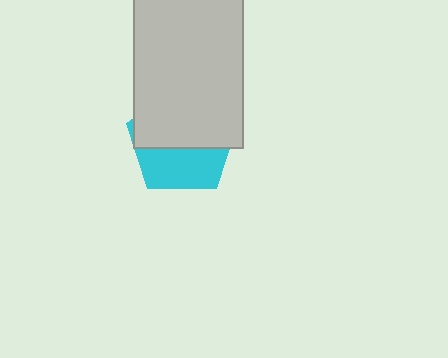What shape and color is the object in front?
The object in front is a light gray rectangle.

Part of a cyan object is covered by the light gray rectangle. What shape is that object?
It is a pentagon.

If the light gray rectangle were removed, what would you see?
You would see the complete cyan pentagon.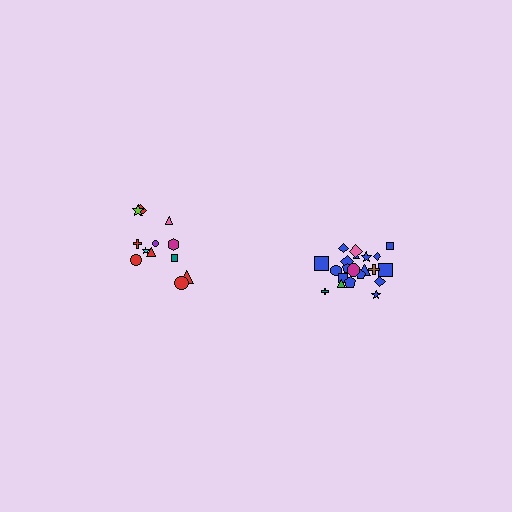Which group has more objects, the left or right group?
The right group.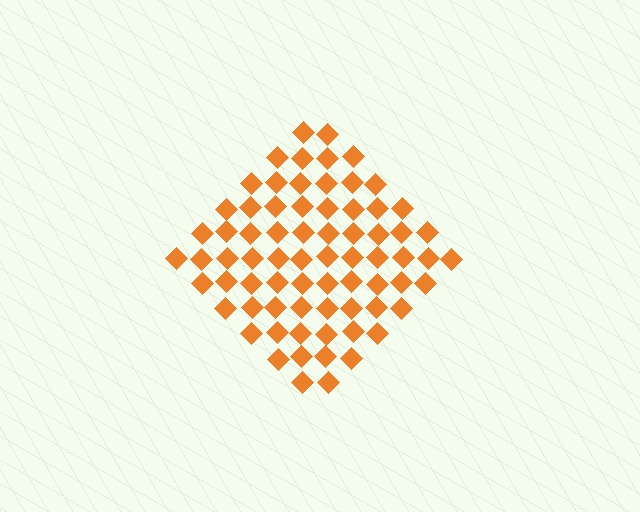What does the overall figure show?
The overall figure shows a diamond.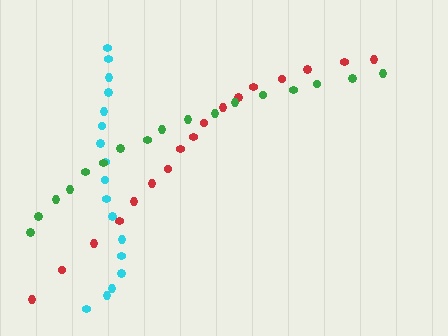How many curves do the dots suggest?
There are 3 distinct paths.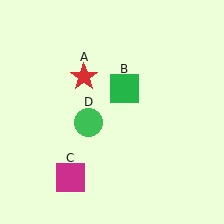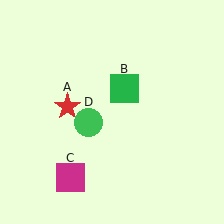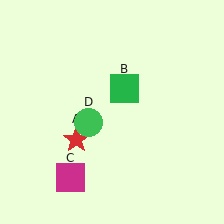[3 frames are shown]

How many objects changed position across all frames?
1 object changed position: red star (object A).